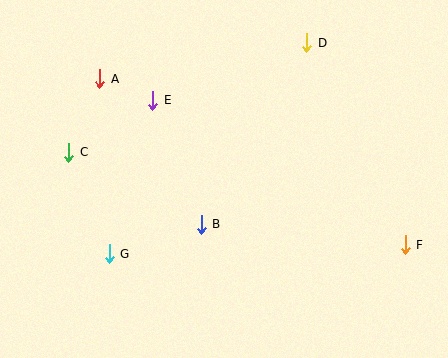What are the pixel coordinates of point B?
Point B is at (201, 224).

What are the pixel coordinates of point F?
Point F is at (405, 245).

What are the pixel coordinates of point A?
Point A is at (100, 78).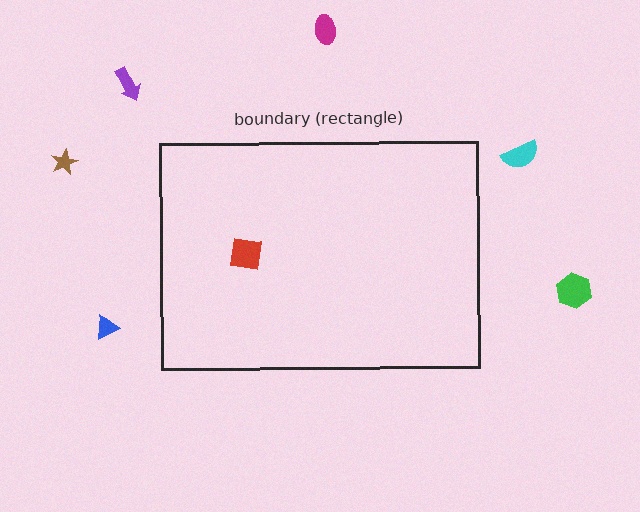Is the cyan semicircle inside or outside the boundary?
Outside.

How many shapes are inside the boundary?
1 inside, 6 outside.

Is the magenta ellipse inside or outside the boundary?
Outside.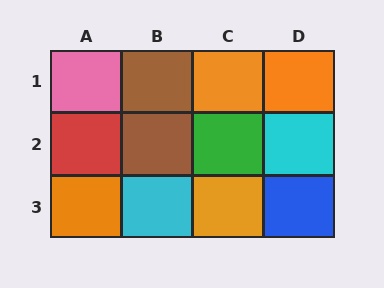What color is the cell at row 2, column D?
Cyan.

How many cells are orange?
4 cells are orange.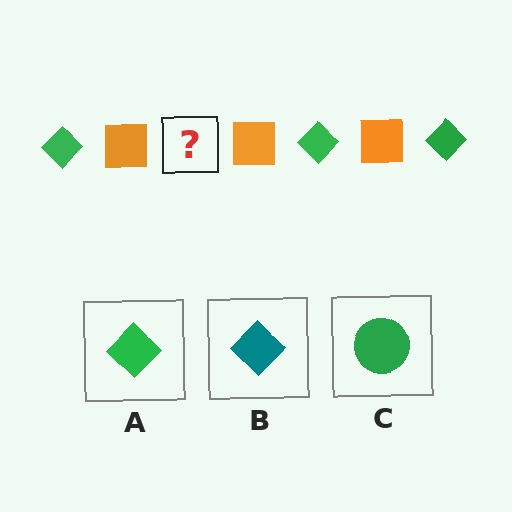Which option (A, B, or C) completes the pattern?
A.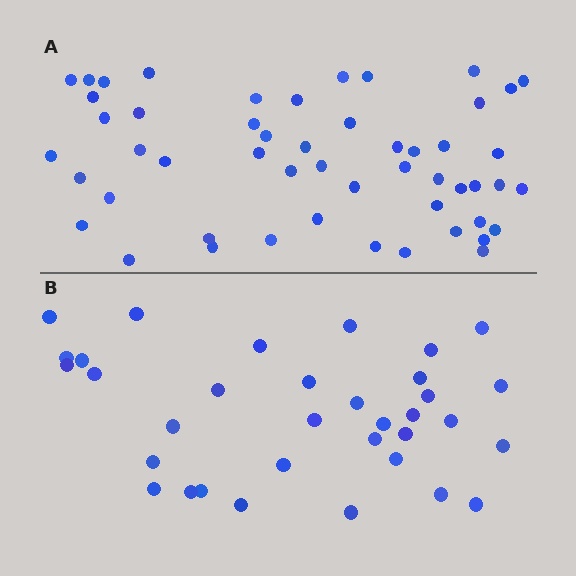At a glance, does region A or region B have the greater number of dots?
Region A (the top region) has more dots.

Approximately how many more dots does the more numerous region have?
Region A has approximately 20 more dots than region B.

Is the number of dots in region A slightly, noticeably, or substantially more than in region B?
Region A has substantially more. The ratio is roughly 1.5 to 1.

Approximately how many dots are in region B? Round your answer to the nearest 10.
About 30 dots. (The exact count is 34, which rounds to 30.)